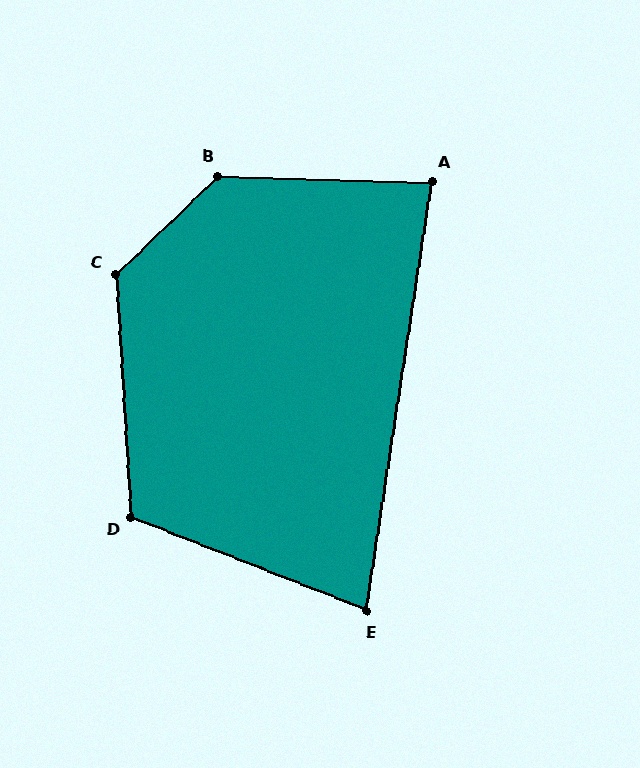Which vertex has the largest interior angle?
B, at approximately 135 degrees.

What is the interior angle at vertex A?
Approximately 83 degrees (acute).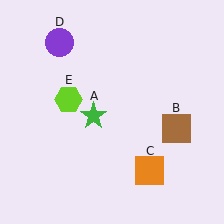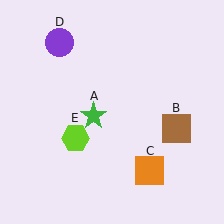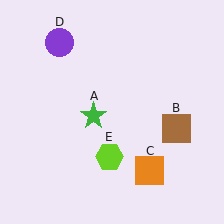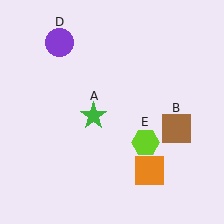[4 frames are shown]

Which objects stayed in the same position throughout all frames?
Green star (object A) and brown square (object B) and orange square (object C) and purple circle (object D) remained stationary.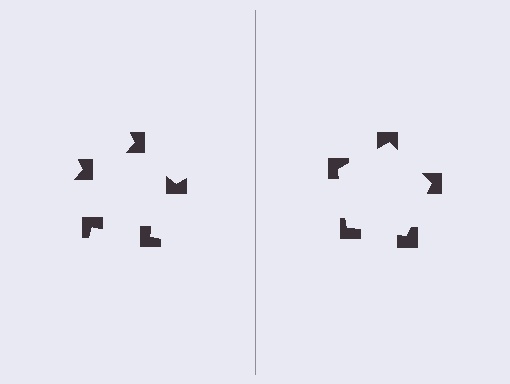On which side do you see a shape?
An illusory pentagon appears on the right side. On the left side the wedge cuts are rotated, so no coherent shape forms.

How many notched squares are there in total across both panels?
10 — 5 on each side.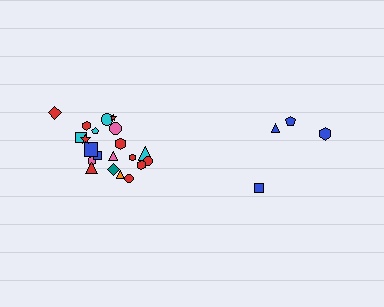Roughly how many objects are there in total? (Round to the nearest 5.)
Roughly 25 objects in total.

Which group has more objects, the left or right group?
The left group.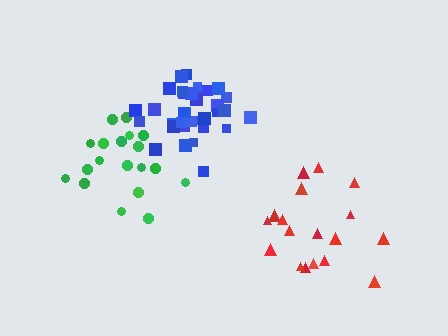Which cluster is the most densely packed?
Blue.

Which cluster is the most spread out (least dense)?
Green.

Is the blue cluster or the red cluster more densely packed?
Blue.